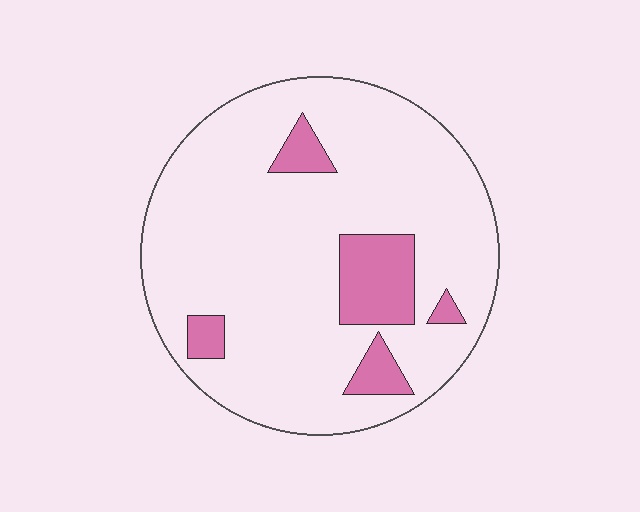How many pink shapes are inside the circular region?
5.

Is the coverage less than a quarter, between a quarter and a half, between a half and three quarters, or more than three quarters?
Less than a quarter.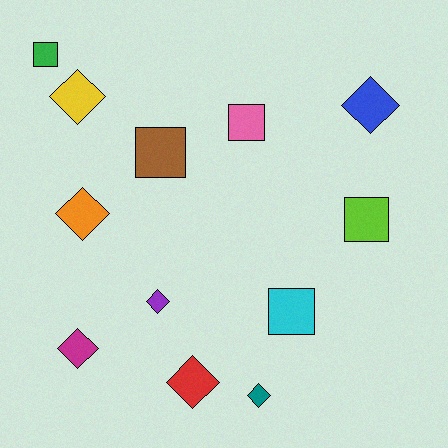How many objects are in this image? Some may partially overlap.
There are 12 objects.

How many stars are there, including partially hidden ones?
There are no stars.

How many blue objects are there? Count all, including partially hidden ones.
There is 1 blue object.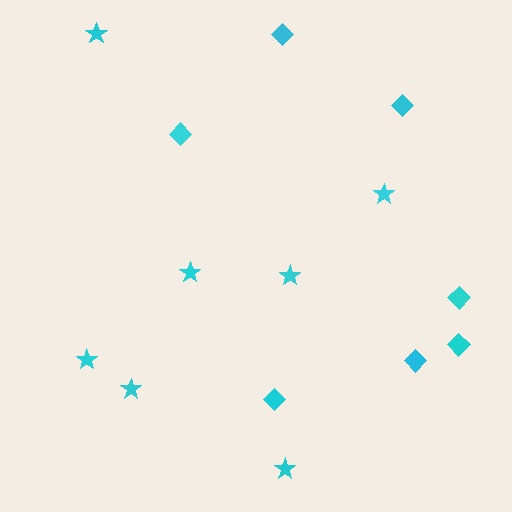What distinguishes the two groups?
There are 2 groups: one group of stars (7) and one group of diamonds (7).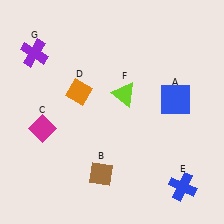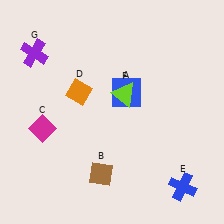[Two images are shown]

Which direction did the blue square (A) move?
The blue square (A) moved left.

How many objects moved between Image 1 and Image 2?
1 object moved between the two images.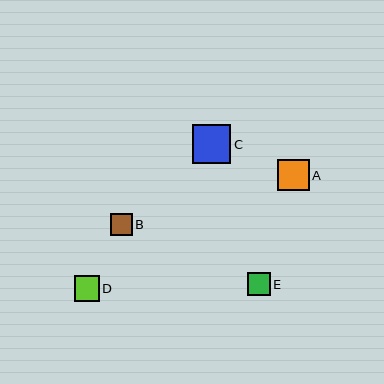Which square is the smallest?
Square B is the smallest with a size of approximately 22 pixels.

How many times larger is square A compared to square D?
Square A is approximately 1.2 times the size of square D.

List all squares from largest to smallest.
From largest to smallest: C, A, D, E, B.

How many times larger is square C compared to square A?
Square C is approximately 1.2 times the size of square A.